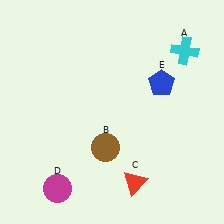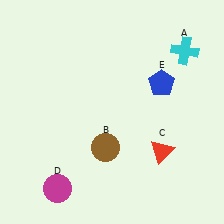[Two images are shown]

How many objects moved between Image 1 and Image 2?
1 object moved between the two images.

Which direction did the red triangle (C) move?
The red triangle (C) moved up.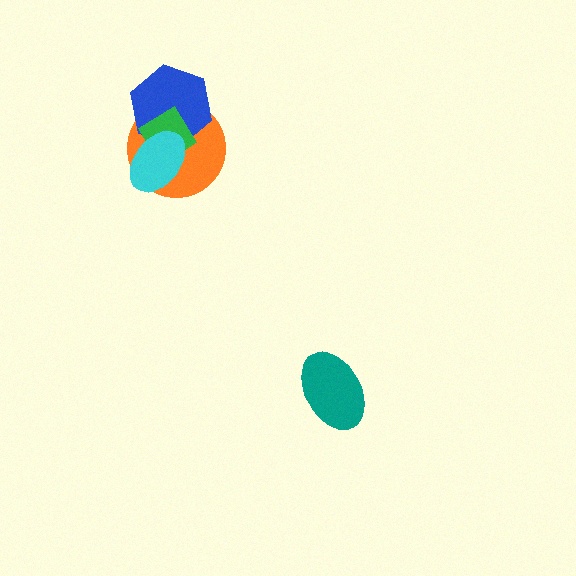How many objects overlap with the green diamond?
3 objects overlap with the green diamond.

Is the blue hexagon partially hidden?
Yes, it is partially covered by another shape.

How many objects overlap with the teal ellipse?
0 objects overlap with the teal ellipse.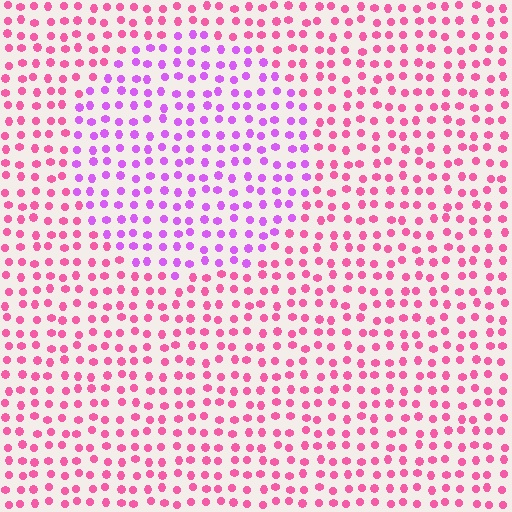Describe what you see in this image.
The image is filled with small pink elements in a uniform arrangement. A circle-shaped region is visible where the elements are tinted to a slightly different hue, forming a subtle color boundary.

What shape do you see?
I see a circle.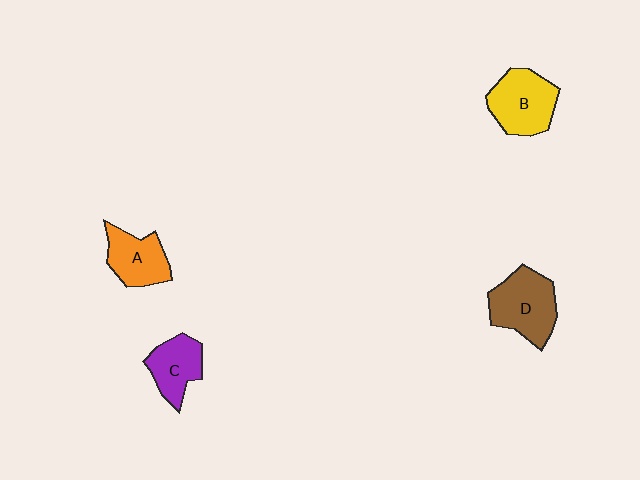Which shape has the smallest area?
Shape C (purple).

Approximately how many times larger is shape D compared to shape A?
Approximately 1.3 times.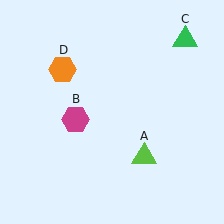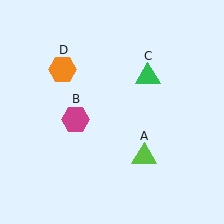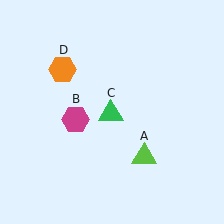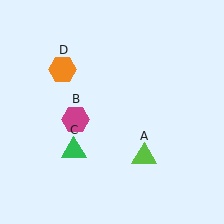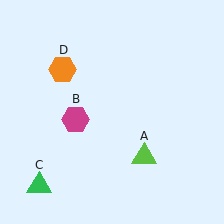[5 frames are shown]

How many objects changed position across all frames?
1 object changed position: green triangle (object C).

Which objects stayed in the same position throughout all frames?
Lime triangle (object A) and magenta hexagon (object B) and orange hexagon (object D) remained stationary.